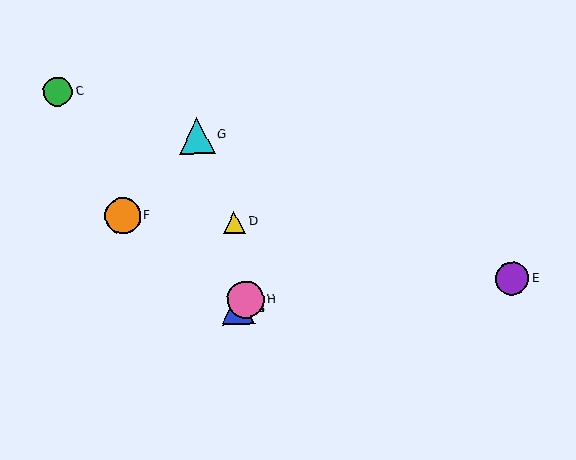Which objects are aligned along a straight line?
Objects A, B, H are aligned along a straight line.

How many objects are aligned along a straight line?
3 objects (A, B, H) are aligned along a straight line.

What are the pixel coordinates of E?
Object E is at (512, 279).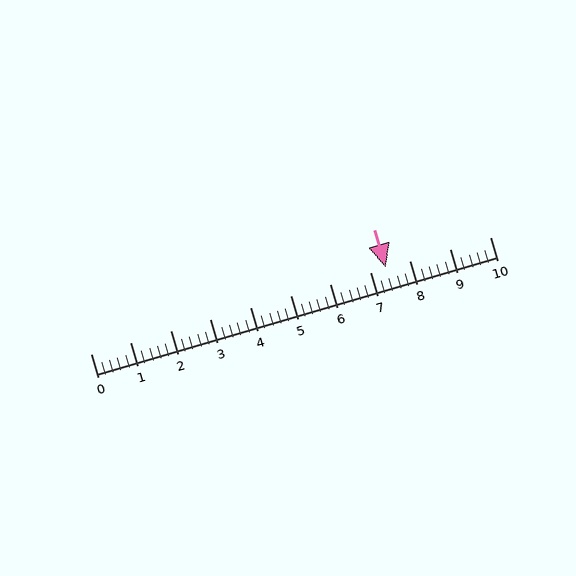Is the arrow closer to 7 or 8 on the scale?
The arrow is closer to 7.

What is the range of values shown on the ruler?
The ruler shows values from 0 to 10.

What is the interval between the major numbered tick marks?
The major tick marks are spaced 1 units apart.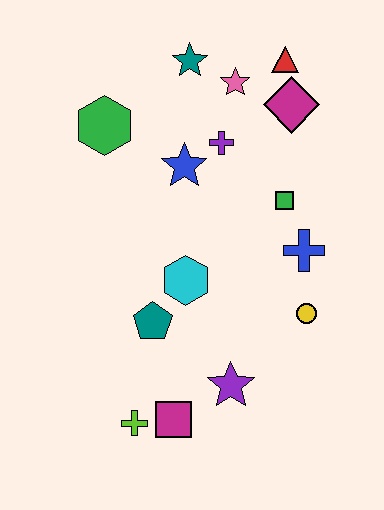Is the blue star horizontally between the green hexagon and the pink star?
Yes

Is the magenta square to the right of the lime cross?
Yes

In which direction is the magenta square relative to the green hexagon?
The magenta square is below the green hexagon.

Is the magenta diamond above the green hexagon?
Yes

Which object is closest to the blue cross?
The green square is closest to the blue cross.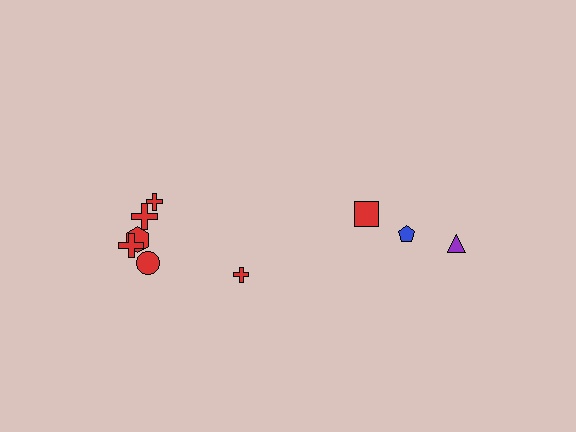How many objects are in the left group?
There are 6 objects.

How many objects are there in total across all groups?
There are 10 objects.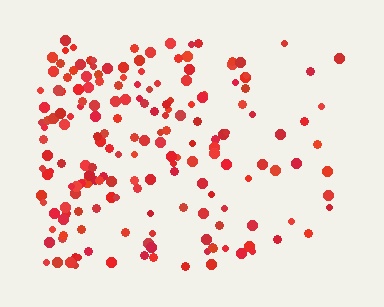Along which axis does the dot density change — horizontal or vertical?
Horizontal.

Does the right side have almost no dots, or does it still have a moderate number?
Still a moderate number, just noticeably fewer than the left.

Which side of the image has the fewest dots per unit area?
The right.